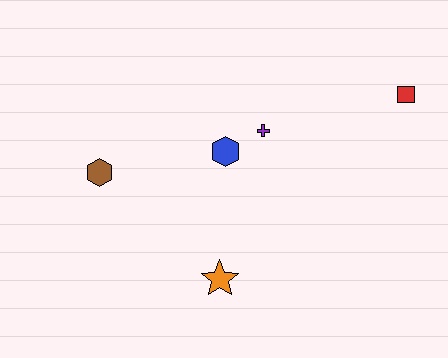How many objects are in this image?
There are 5 objects.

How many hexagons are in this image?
There are 2 hexagons.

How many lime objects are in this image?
There are no lime objects.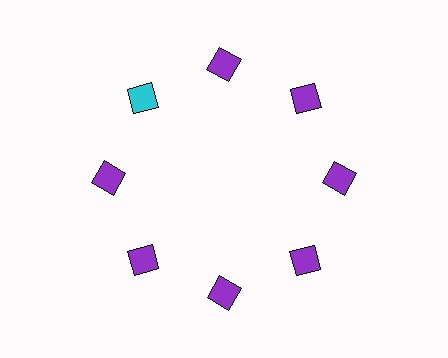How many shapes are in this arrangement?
There are 8 shapes arranged in a ring pattern.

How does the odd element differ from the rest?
It has a different color: cyan instead of purple.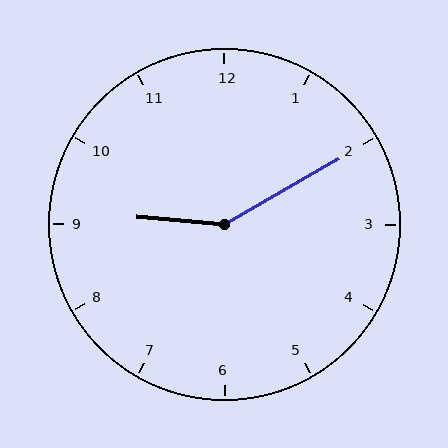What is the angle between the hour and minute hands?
Approximately 145 degrees.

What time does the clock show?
9:10.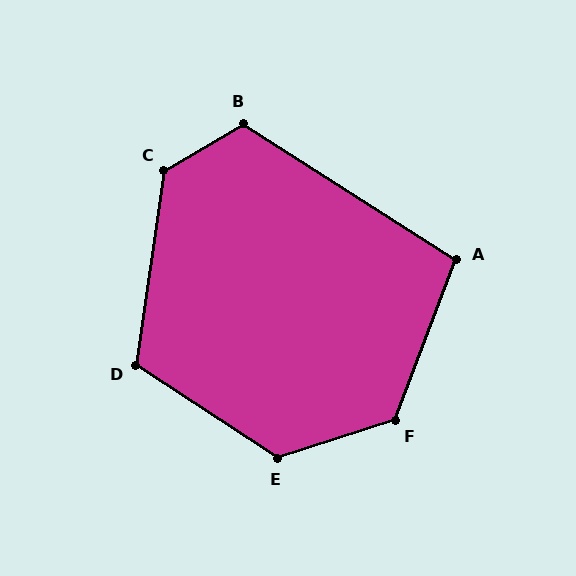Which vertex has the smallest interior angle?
A, at approximately 102 degrees.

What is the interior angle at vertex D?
Approximately 115 degrees (obtuse).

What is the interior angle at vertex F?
Approximately 128 degrees (obtuse).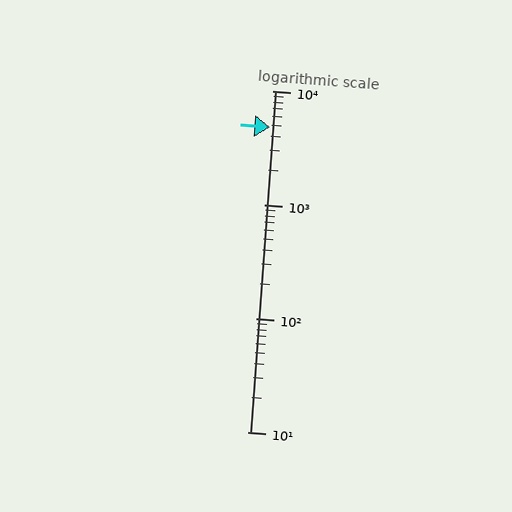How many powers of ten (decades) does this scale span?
The scale spans 3 decades, from 10 to 10000.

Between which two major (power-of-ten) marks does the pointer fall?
The pointer is between 1000 and 10000.